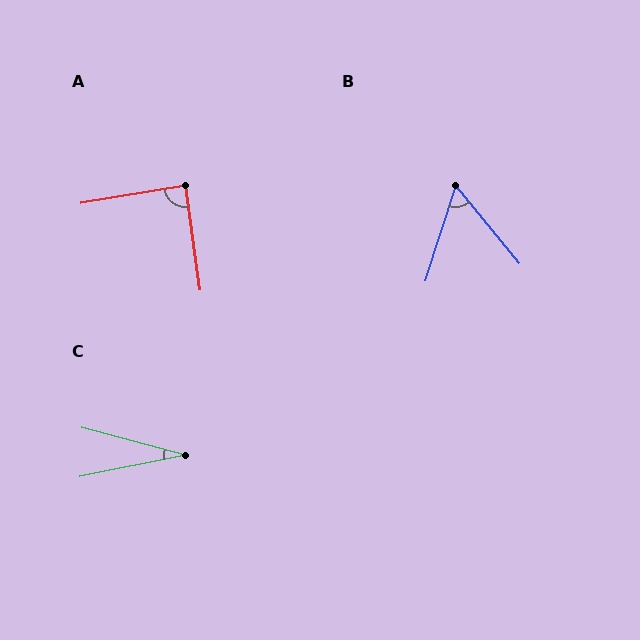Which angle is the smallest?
C, at approximately 27 degrees.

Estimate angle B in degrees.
Approximately 57 degrees.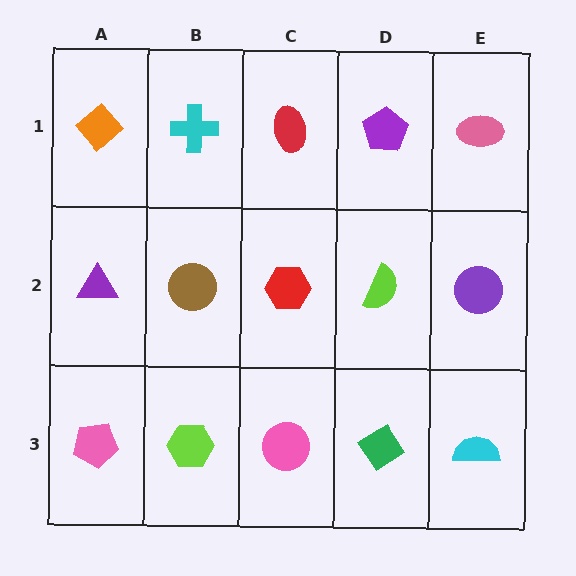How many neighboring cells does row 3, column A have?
2.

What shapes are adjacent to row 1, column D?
A lime semicircle (row 2, column D), a red ellipse (row 1, column C), a pink ellipse (row 1, column E).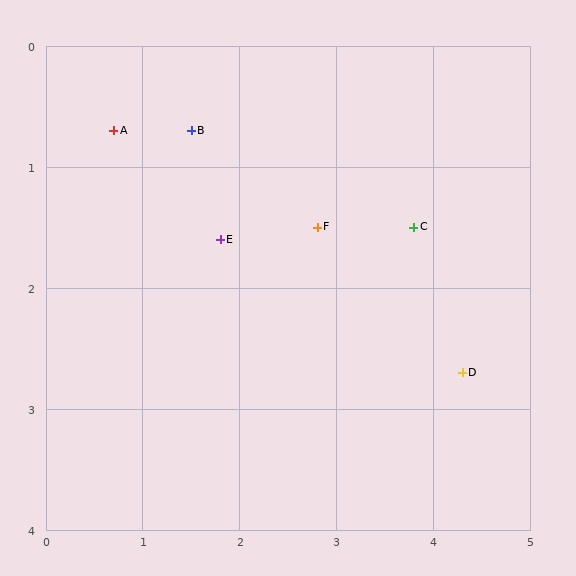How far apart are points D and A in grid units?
Points D and A are about 4.1 grid units apart.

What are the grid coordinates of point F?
Point F is at approximately (2.8, 1.5).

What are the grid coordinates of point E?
Point E is at approximately (1.8, 1.6).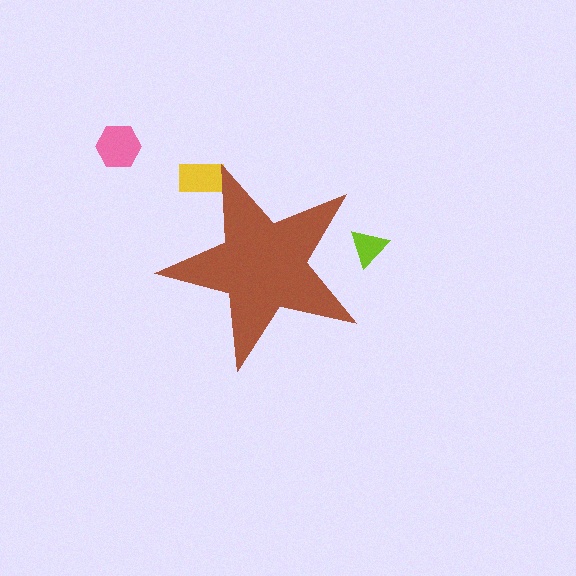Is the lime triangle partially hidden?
Yes, the lime triangle is partially hidden behind the brown star.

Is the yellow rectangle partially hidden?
Yes, the yellow rectangle is partially hidden behind the brown star.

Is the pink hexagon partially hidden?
No, the pink hexagon is fully visible.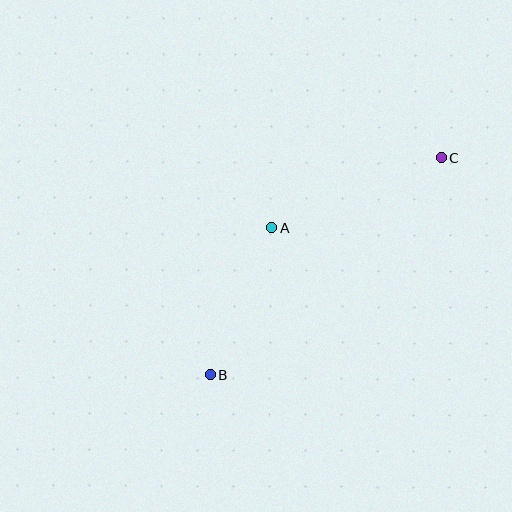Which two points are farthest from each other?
Points B and C are farthest from each other.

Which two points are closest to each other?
Points A and B are closest to each other.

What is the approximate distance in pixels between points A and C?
The distance between A and C is approximately 182 pixels.